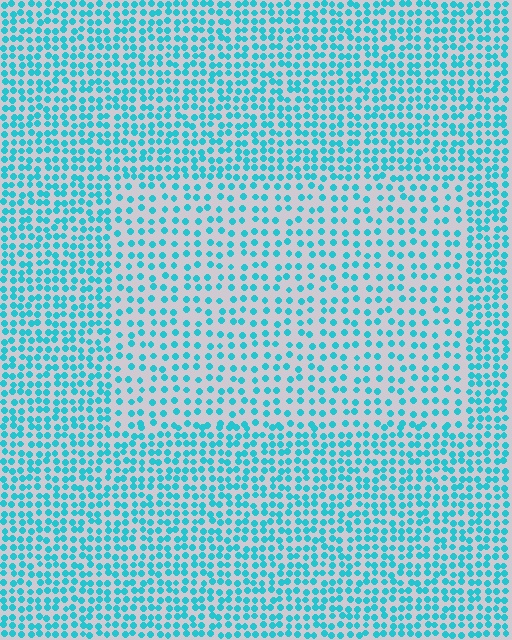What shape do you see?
I see a rectangle.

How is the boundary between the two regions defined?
The boundary is defined by a change in element density (approximately 1.7x ratio). All elements are the same color, size, and shape.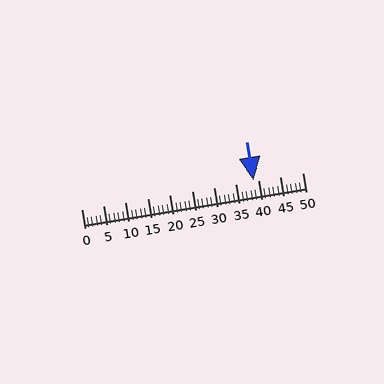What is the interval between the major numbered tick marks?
The major tick marks are spaced 5 units apart.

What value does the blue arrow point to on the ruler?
The blue arrow points to approximately 39.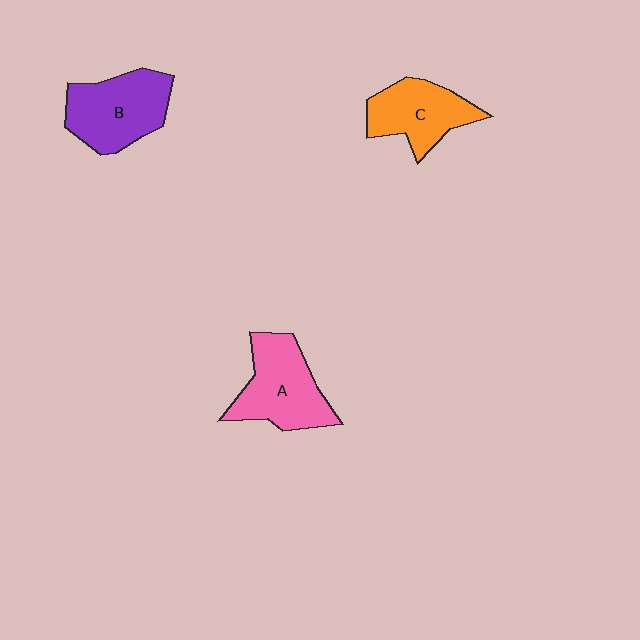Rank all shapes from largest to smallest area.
From largest to smallest: B (purple), A (pink), C (orange).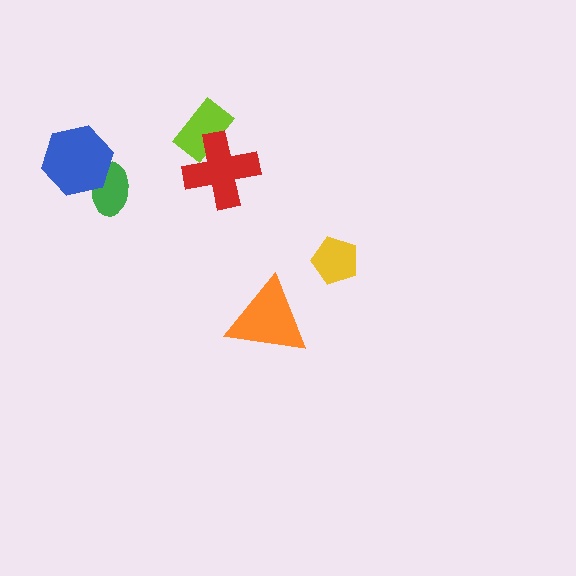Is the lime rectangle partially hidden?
Yes, it is partially covered by another shape.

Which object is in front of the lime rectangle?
The red cross is in front of the lime rectangle.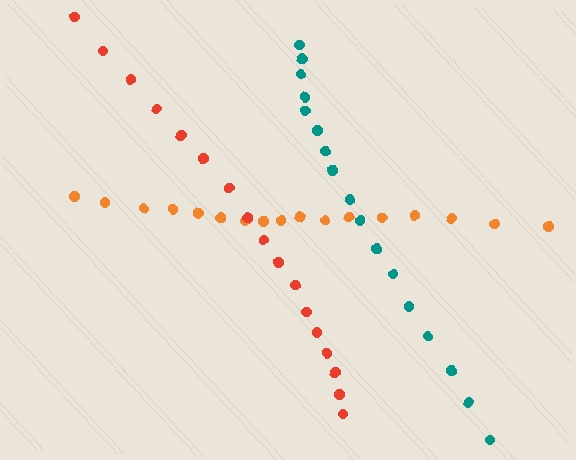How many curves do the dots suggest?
There are 3 distinct paths.